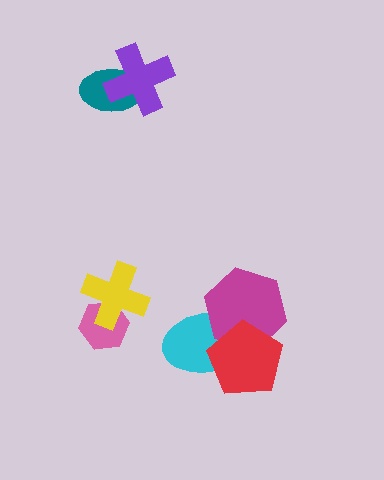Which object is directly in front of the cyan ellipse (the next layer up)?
The magenta hexagon is directly in front of the cyan ellipse.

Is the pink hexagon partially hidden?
Yes, it is partially covered by another shape.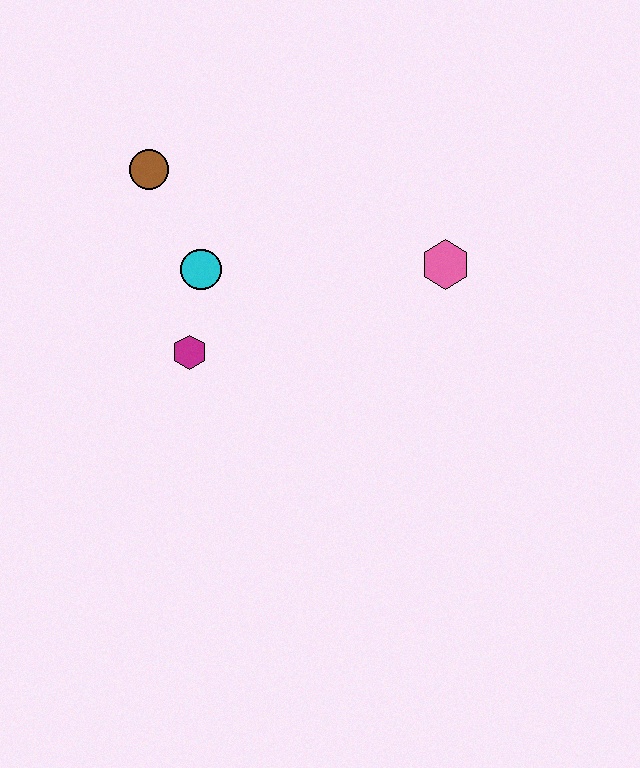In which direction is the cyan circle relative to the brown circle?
The cyan circle is below the brown circle.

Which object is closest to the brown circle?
The cyan circle is closest to the brown circle.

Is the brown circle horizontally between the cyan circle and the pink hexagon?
No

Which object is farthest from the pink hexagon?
The brown circle is farthest from the pink hexagon.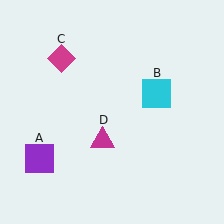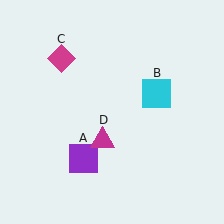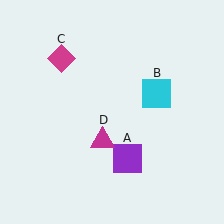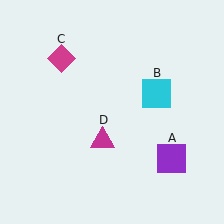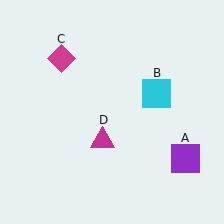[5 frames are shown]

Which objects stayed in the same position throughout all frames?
Cyan square (object B) and magenta diamond (object C) and magenta triangle (object D) remained stationary.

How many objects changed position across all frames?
1 object changed position: purple square (object A).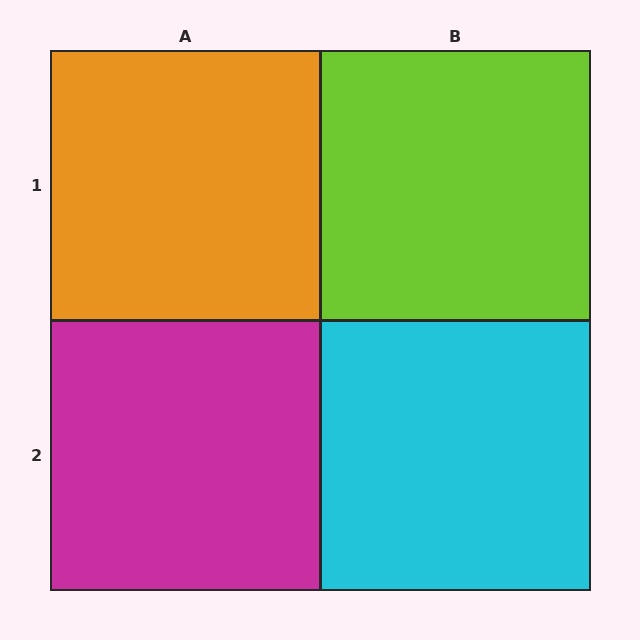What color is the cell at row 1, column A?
Orange.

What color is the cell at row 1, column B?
Lime.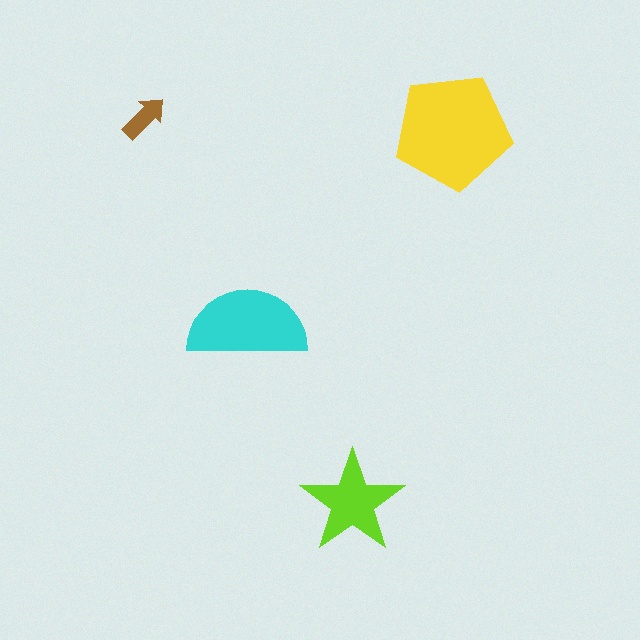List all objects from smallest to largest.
The brown arrow, the lime star, the cyan semicircle, the yellow pentagon.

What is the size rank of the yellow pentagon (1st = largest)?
1st.